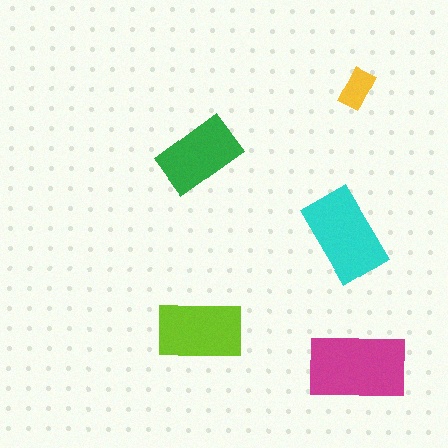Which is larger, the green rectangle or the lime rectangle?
The lime one.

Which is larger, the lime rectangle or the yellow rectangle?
The lime one.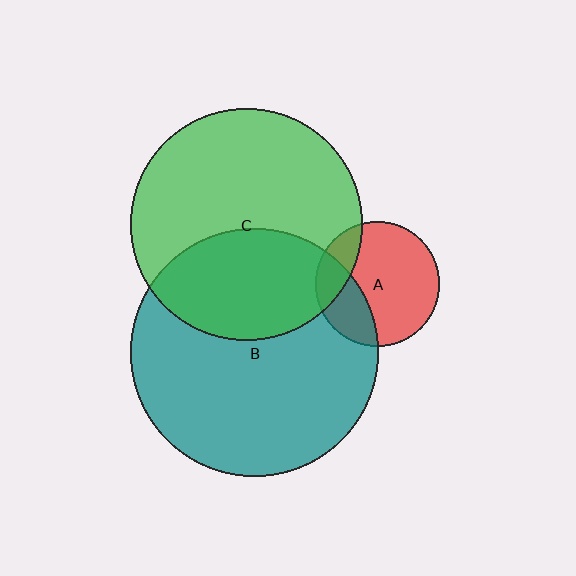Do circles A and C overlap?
Yes.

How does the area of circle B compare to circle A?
Approximately 3.9 times.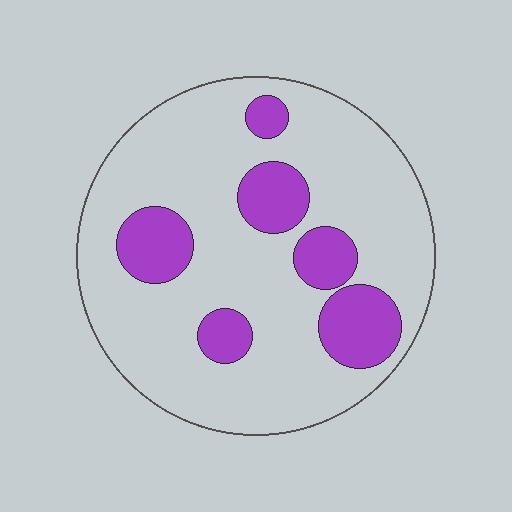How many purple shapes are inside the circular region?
6.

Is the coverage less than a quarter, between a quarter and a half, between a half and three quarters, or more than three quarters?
Less than a quarter.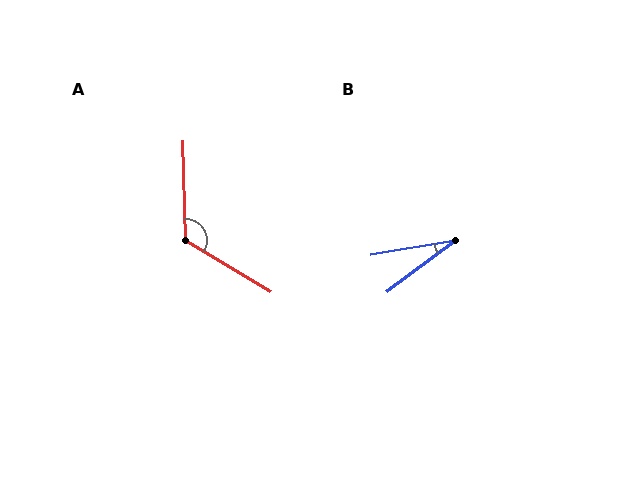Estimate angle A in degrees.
Approximately 123 degrees.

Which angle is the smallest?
B, at approximately 27 degrees.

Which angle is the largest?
A, at approximately 123 degrees.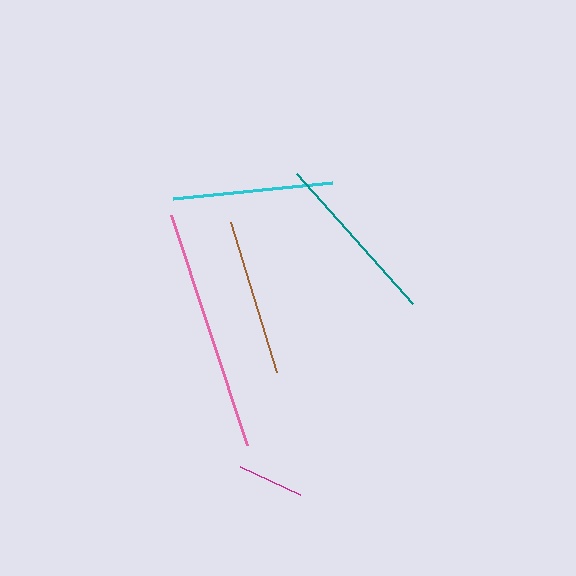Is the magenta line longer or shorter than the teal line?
The teal line is longer than the magenta line.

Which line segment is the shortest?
The magenta line is the shortest at approximately 66 pixels.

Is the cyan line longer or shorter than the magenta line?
The cyan line is longer than the magenta line.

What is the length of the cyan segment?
The cyan segment is approximately 160 pixels long.